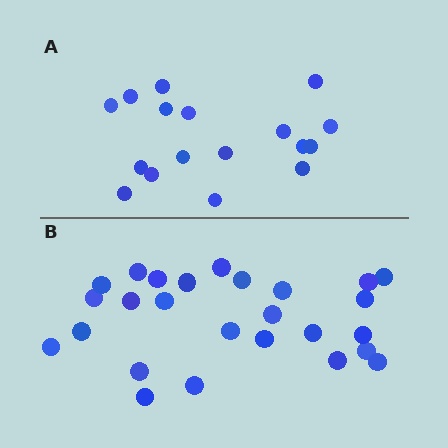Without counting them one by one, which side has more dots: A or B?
Region B (the bottom region) has more dots.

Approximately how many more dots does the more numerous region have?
Region B has roughly 8 or so more dots than region A.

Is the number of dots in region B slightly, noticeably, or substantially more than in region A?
Region B has substantially more. The ratio is roughly 1.5 to 1.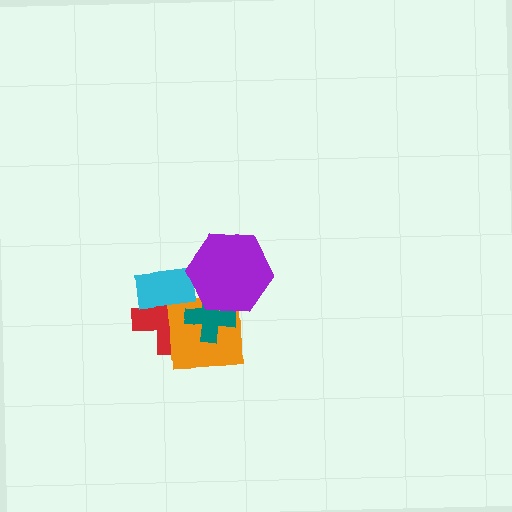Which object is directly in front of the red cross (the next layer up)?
The orange square is directly in front of the red cross.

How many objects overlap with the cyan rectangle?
1 object overlaps with the cyan rectangle.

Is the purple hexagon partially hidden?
No, no other shape covers it.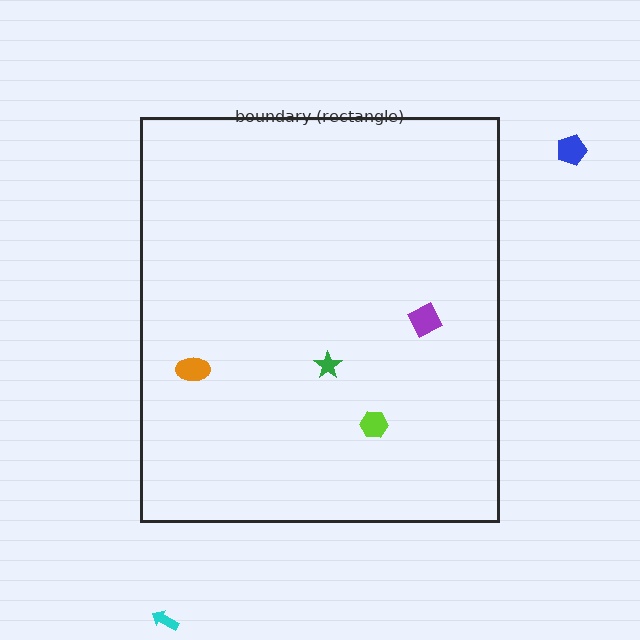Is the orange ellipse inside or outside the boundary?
Inside.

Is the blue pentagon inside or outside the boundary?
Outside.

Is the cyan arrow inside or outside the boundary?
Outside.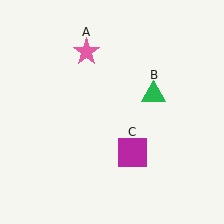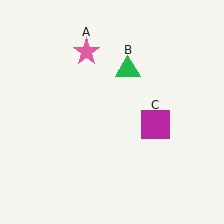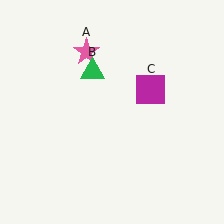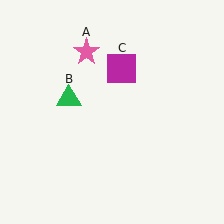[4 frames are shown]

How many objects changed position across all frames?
2 objects changed position: green triangle (object B), magenta square (object C).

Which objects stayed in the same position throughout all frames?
Pink star (object A) remained stationary.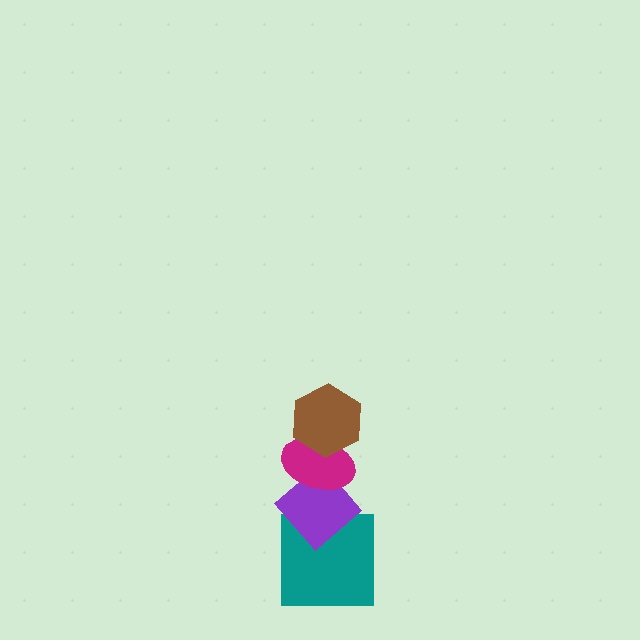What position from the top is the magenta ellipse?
The magenta ellipse is 2nd from the top.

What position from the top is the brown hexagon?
The brown hexagon is 1st from the top.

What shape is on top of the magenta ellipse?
The brown hexagon is on top of the magenta ellipse.